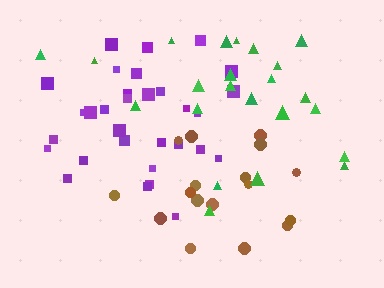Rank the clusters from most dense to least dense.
purple, brown, green.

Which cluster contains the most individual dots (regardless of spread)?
Purple (31).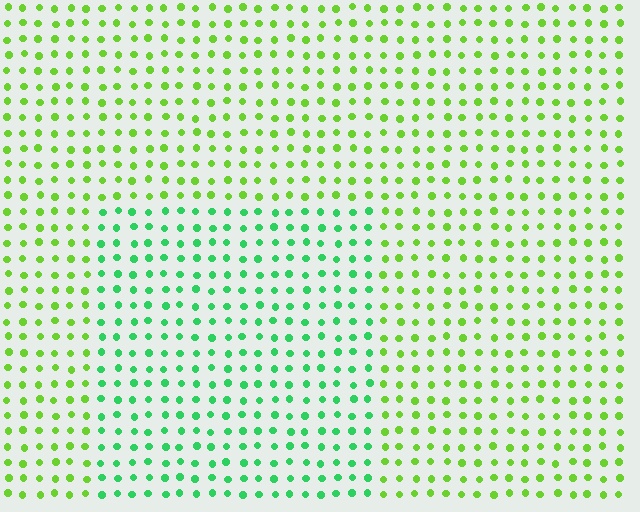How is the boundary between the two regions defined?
The boundary is defined purely by a slight shift in hue (about 41 degrees). Spacing, size, and orientation are identical on both sides.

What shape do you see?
I see a rectangle.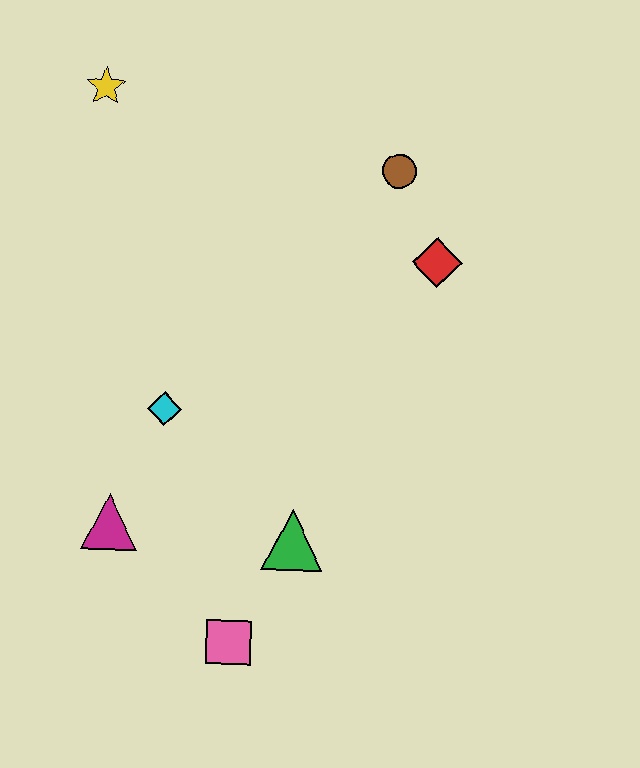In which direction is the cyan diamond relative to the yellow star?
The cyan diamond is below the yellow star.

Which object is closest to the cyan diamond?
The magenta triangle is closest to the cyan diamond.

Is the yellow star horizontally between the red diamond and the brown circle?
No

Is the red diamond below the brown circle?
Yes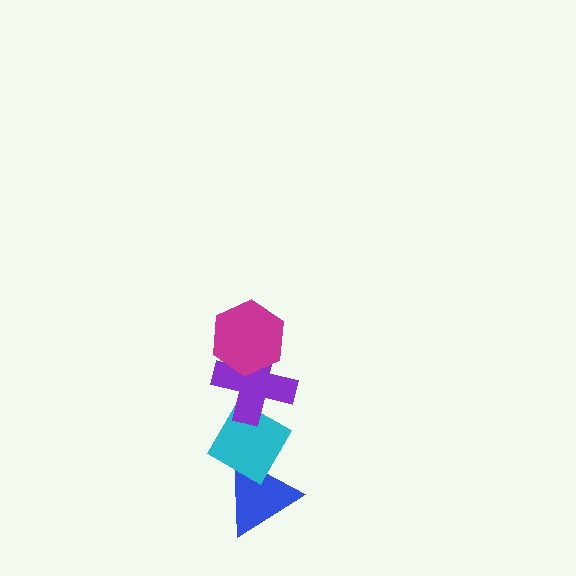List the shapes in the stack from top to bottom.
From top to bottom: the magenta hexagon, the purple cross, the cyan diamond, the blue triangle.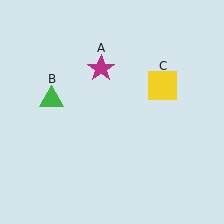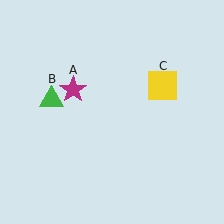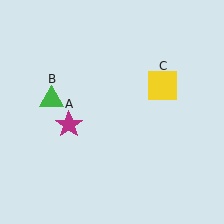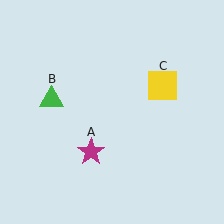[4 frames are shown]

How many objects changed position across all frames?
1 object changed position: magenta star (object A).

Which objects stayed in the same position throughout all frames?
Green triangle (object B) and yellow square (object C) remained stationary.